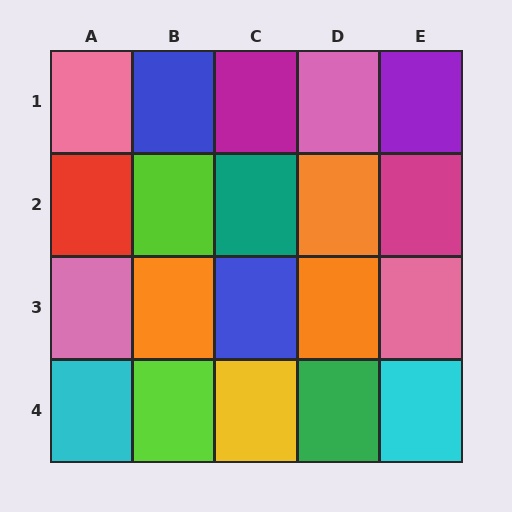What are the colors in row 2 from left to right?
Red, lime, teal, orange, magenta.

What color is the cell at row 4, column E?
Cyan.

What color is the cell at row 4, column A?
Cyan.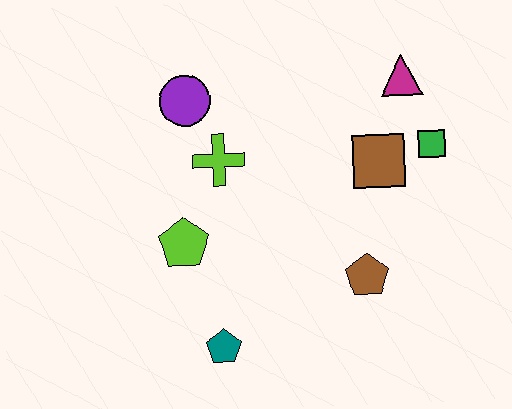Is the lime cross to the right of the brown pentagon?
No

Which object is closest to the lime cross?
The purple circle is closest to the lime cross.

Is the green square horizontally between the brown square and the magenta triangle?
No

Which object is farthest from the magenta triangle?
The teal pentagon is farthest from the magenta triangle.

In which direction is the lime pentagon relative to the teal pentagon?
The lime pentagon is above the teal pentagon.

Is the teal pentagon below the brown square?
Yes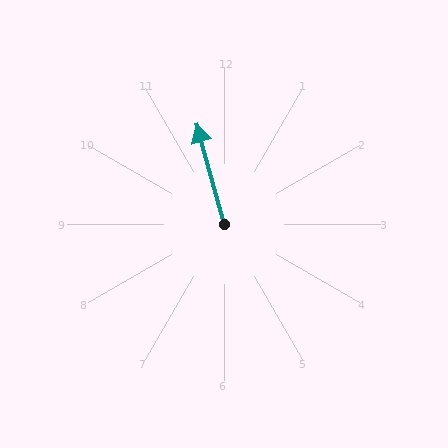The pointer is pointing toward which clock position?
Roughly 11 o'clock.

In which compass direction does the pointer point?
North.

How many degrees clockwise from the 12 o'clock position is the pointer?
Approximately 345 degrees.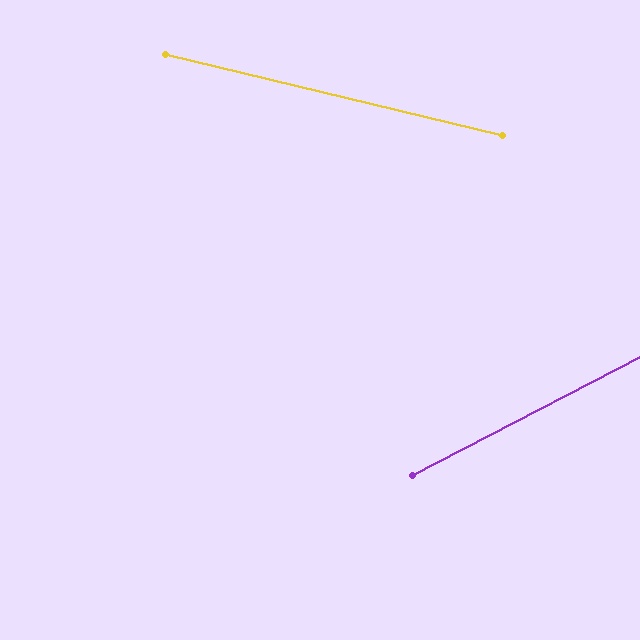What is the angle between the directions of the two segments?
Approximately 41 degrees.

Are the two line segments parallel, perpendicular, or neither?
Neither parallel nor perpendicular — they differ by about 41°.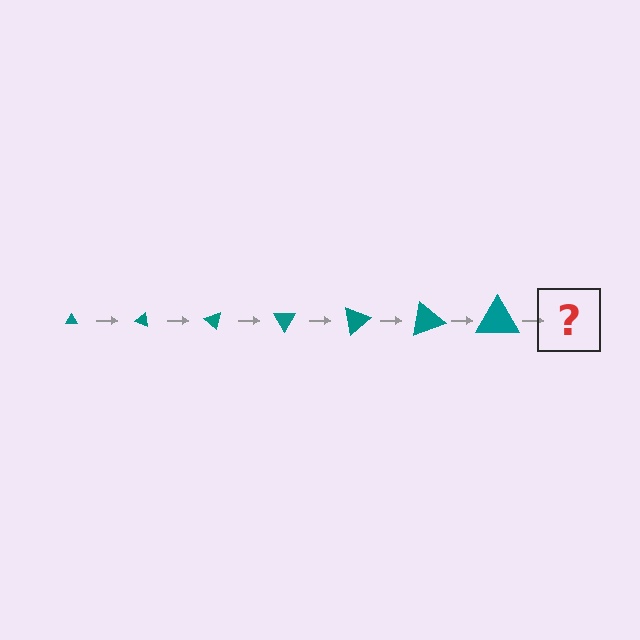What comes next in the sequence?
The next element should be a triangle, larger than the previous one and rotated 140 degrees from the start.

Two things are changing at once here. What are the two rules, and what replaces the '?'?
The two rules are that the triangle grows larger each step and it rotates 20 degrees each step. The '?' should be a triangle, larger than the previous one and rotated 140 degrees from the start.